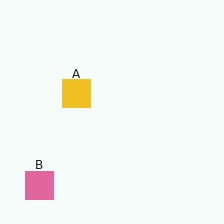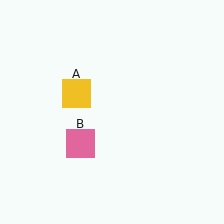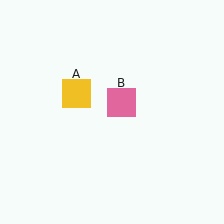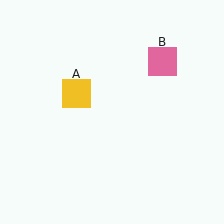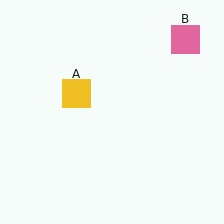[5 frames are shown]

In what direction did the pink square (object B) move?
The pink square (object B) moved up and to the right.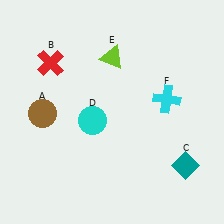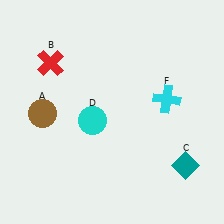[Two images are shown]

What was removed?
The lime triangle (E) was removed in Image 2.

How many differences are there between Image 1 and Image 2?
There is 1 difference between the two images.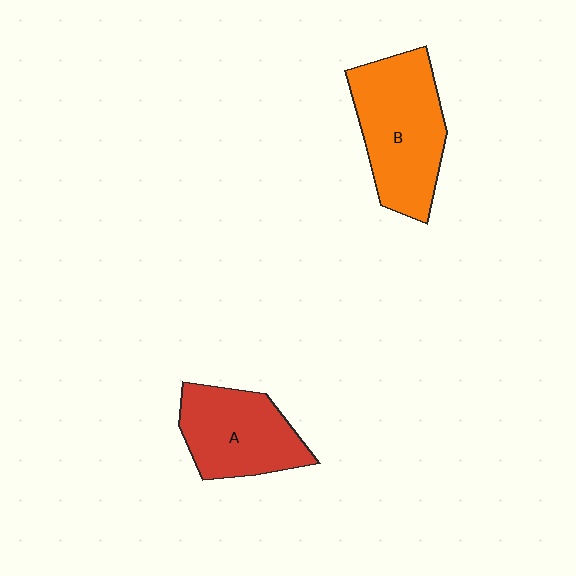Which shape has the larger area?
Shape B (orange).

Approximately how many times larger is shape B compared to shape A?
Approximately 1.3 times.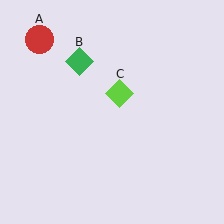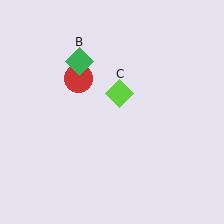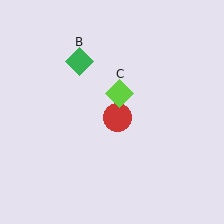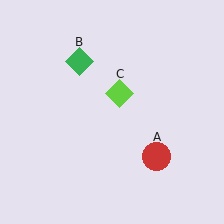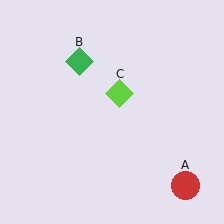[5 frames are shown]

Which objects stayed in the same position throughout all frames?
Green diamond (object B) and lime diamond (object C) remained stationary.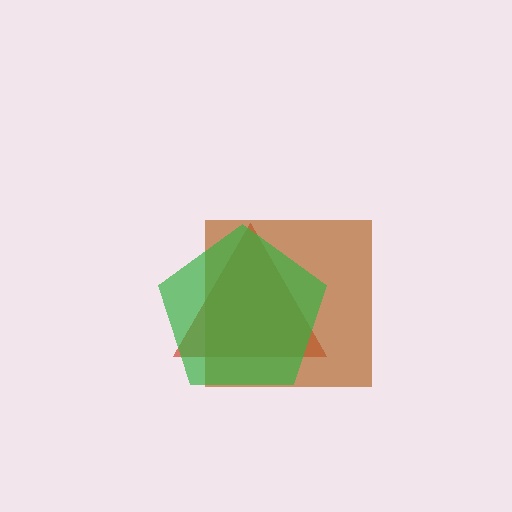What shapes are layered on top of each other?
The layered shapes are: a red triangle, a brown square, a green pentagon.